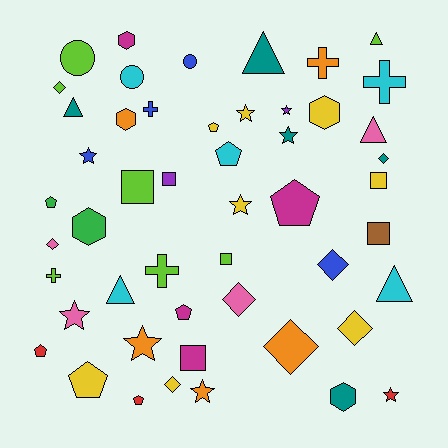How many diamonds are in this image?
There are 8 diamonds.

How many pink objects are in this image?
There are 4 pink objects.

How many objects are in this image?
There are 50 objects.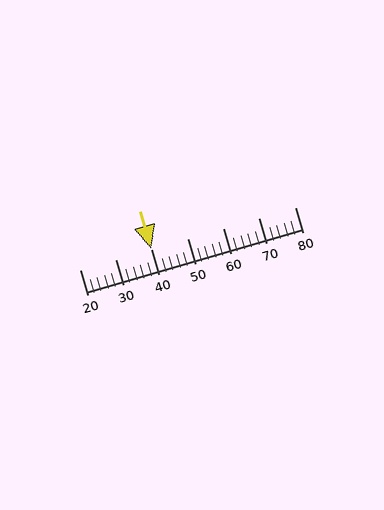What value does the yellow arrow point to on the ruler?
The yellow arrow points to approximately 40.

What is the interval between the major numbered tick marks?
The major tick marks are spaced 10 units apart.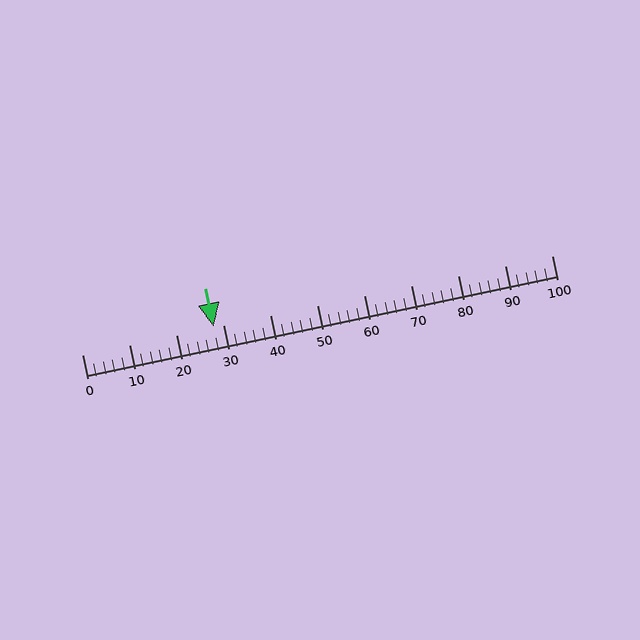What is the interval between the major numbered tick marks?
The major tick marks are spaced 10 units apart.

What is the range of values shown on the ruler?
The ruler shows values from 0 to 100.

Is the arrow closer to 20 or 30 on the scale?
The arrow is closer to 30.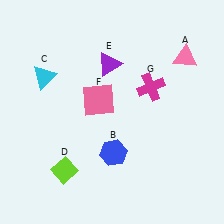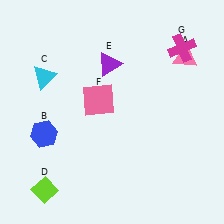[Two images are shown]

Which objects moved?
The objects that moved are: the blue hexagon (B), the lime diamond (D), the magenta cross (G).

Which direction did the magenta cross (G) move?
The magenta cross (G) moved up.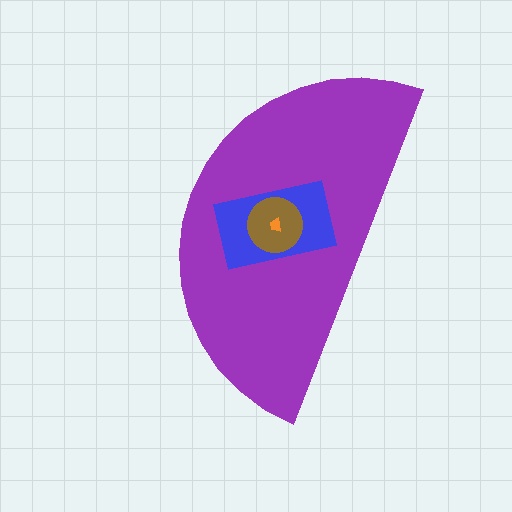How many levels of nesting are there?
4.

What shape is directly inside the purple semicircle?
The blue rectangle.